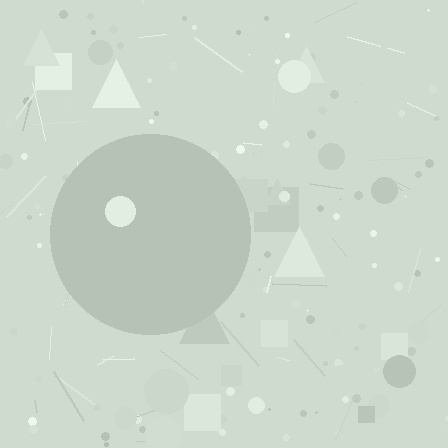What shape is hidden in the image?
A circle is hidden in the image.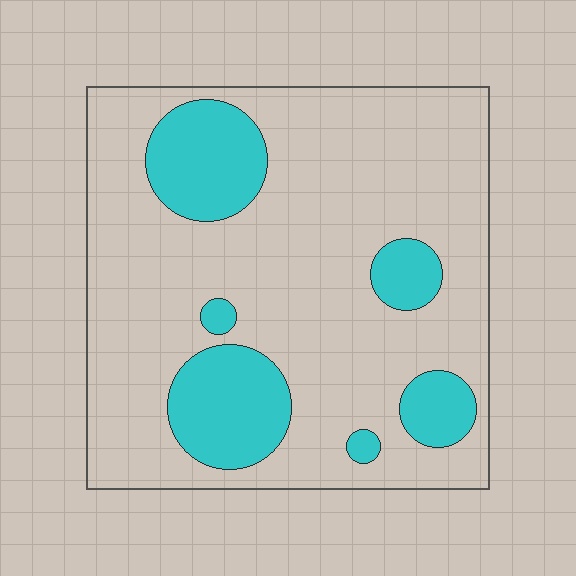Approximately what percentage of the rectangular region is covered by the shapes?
Approximately 20%.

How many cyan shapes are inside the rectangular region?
6.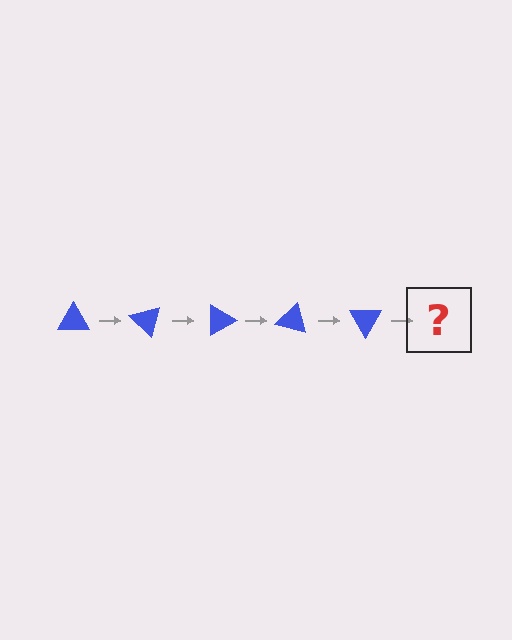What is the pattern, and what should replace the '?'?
The pattern is that the triangle rotates 45 degrees each step. The '?' should be a blue triangle rotated 225 degrees.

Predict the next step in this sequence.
The next step is a blue triangle rotated 225 degrees.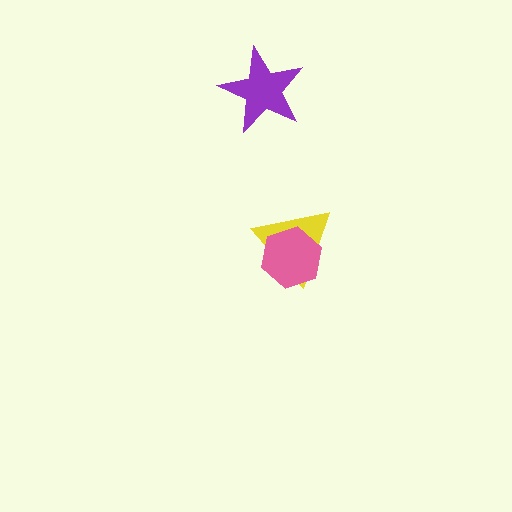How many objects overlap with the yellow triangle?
1 object overlaps with the yellow triangle.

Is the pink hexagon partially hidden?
No, no other shape covers it.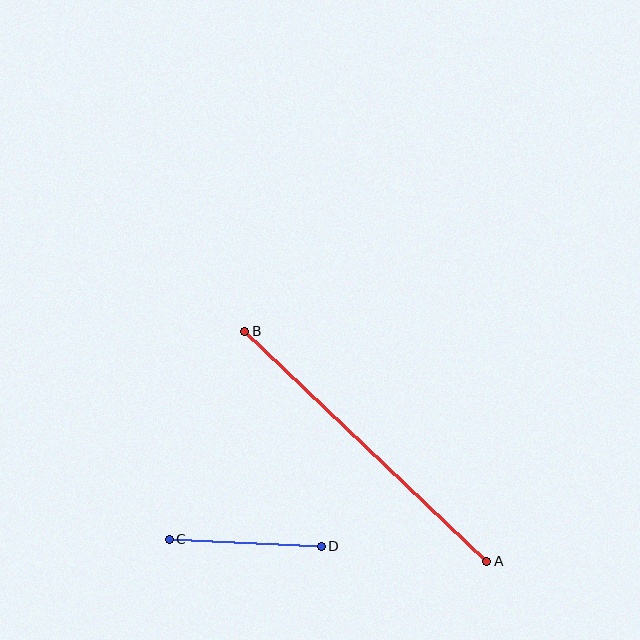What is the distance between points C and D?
The distance is approximately 152 pixels.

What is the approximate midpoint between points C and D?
The midpoint is at approximately (245, 543) pixels.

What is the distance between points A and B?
The distance is approximately 334 pixels.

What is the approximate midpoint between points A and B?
The midpoint is at approximately (366, 446) pixels.